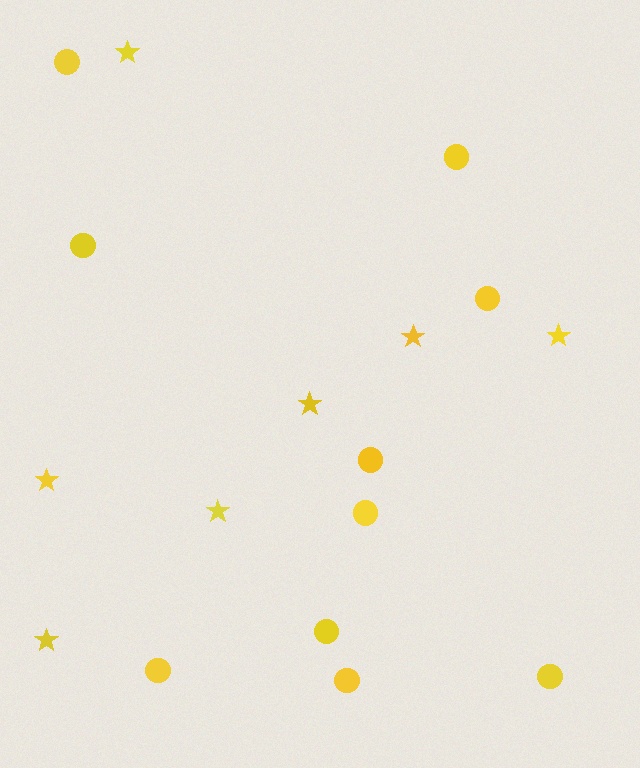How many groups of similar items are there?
There are 2 groups: one group of circles (10) and one group of stars (7).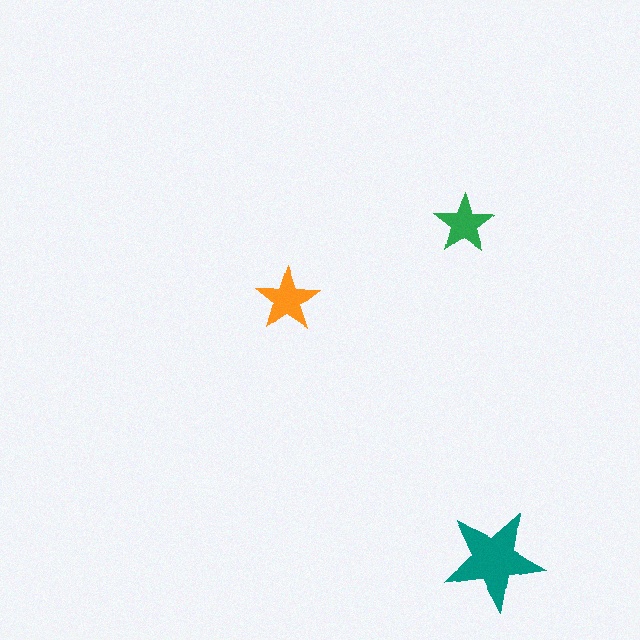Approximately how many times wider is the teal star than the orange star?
About 1.5 times wider.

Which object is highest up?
The green star is topmost.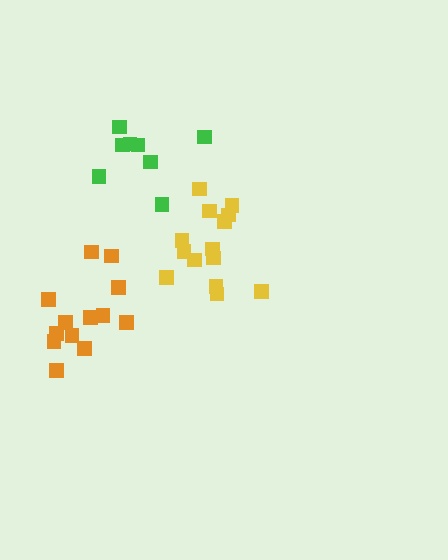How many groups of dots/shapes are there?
There are 3 groups.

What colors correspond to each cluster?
The clusters are colored: yellow, green, orange.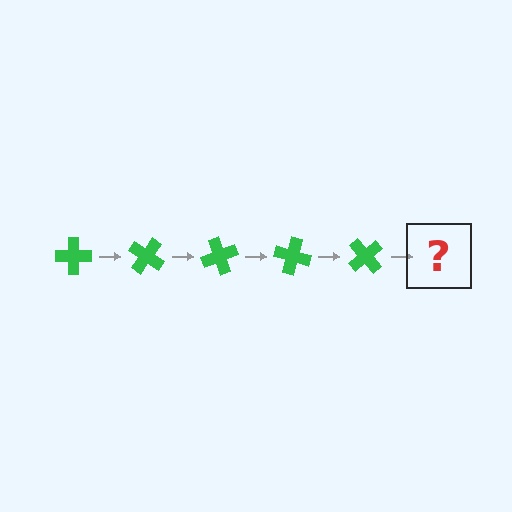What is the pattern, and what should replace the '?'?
The pattern is that the cross rotates 35 degrees each step. The '?' should be a green cross rotated 175 degrees.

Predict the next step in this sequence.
The next step is a green cross rotated 175 degrees.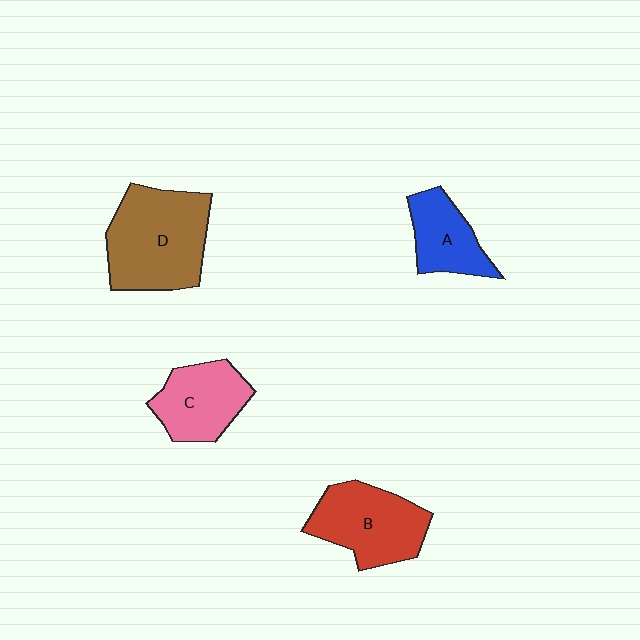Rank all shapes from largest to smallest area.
From largest to smallest: D (brown), B (red), C (pink), A (blue).